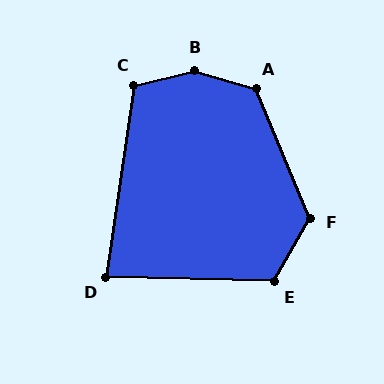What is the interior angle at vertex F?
Approximately 127 degrees (obtuse).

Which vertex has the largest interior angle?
B, at approximately 150 degrees.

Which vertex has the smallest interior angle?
D, at approximately 83 degrees.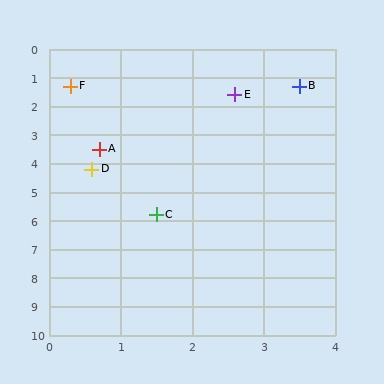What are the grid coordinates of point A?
Point A is at approximately (0.7, 3.5).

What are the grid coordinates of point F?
Point F is at approximately (0.3, 1.3).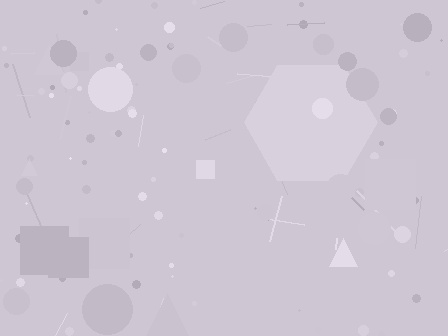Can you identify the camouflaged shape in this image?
The camouflaged shape is a hexagon.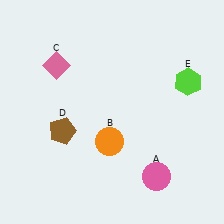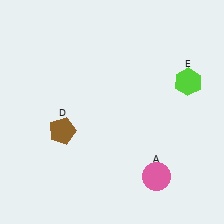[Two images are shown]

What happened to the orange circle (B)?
The orange circle (B) was removed in Image 2. It was in the bottom-left area of Image 1.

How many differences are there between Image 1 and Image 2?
There are 2 differences between the two images.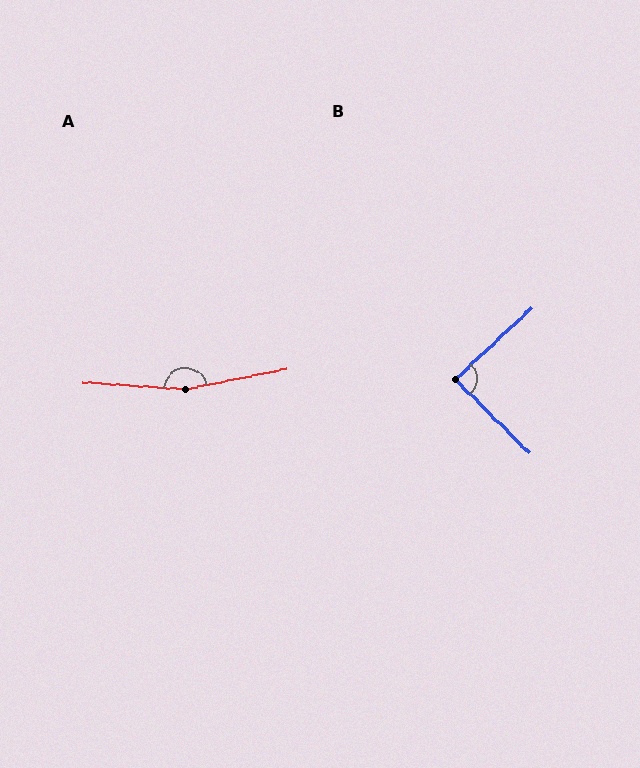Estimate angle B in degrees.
Approximately 87 degrees.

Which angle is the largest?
A, at approximately 165 degrees.